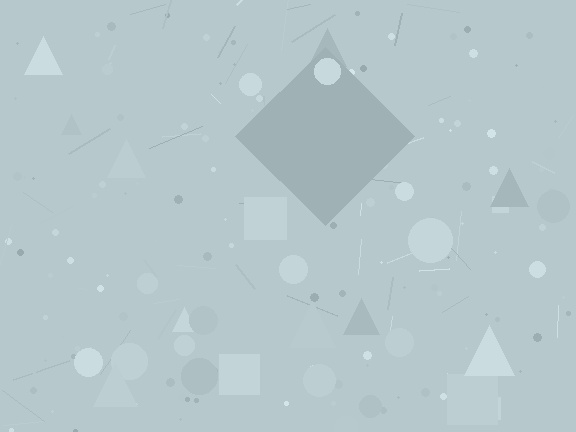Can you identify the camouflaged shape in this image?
The camouflaged shape is a diamond.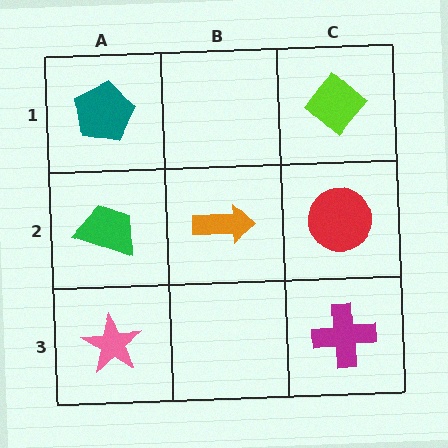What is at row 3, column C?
A magenta cross.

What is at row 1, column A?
A teal pentagon.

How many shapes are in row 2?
3 shapes.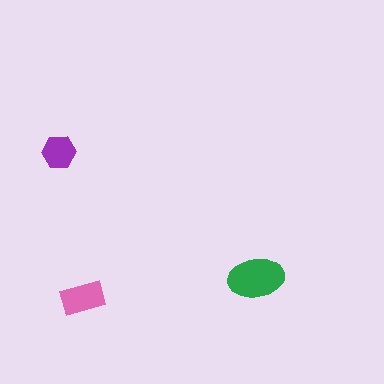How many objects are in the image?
There are 3 objects in the image.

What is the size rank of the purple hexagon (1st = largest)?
3rd.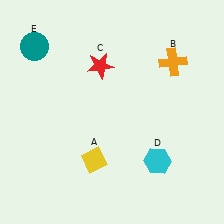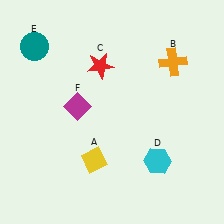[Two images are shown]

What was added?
A magenta diamond (F) was added in Image 2.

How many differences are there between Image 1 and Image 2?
There is 1 difference between the two images.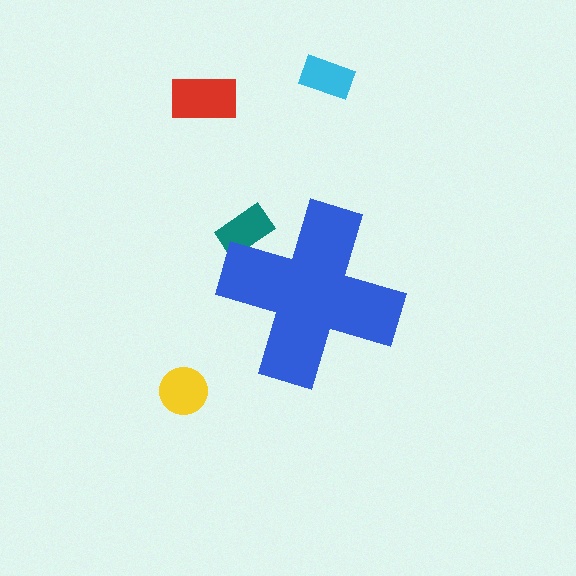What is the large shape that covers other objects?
A blue cross.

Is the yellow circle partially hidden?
No, the yellow circle is fully visible.